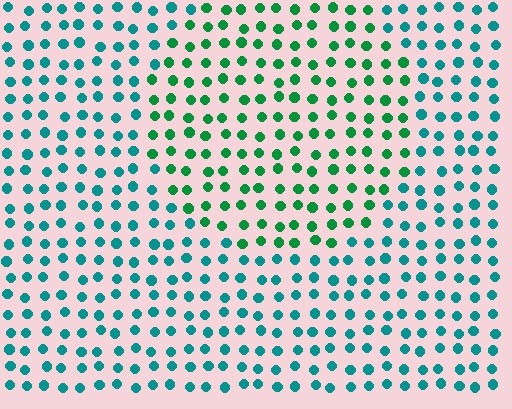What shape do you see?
I see a circle.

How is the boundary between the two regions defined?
The boundary is defined purely by a slight shift in hue (about 35 degrees). Spacing, size, and orientation are identical on both sides.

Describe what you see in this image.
The image is filled with small teal elements in a uniform arrangement. A circle-shaped region is visible where the elements are tinted to a slightly different hue, forming a subtle color boundary.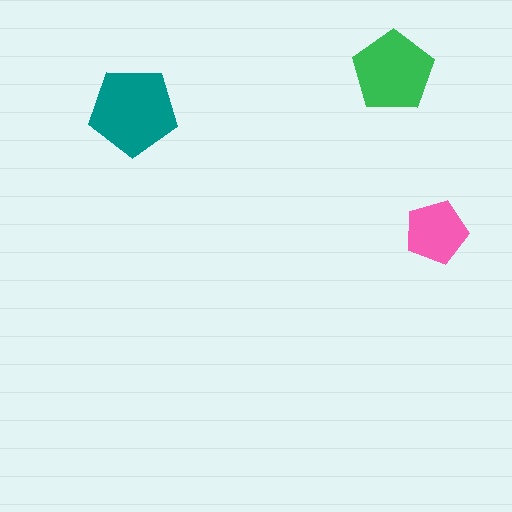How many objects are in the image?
There are 3 objects in the image.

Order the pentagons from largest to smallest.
the teal one, the green one, the pink one.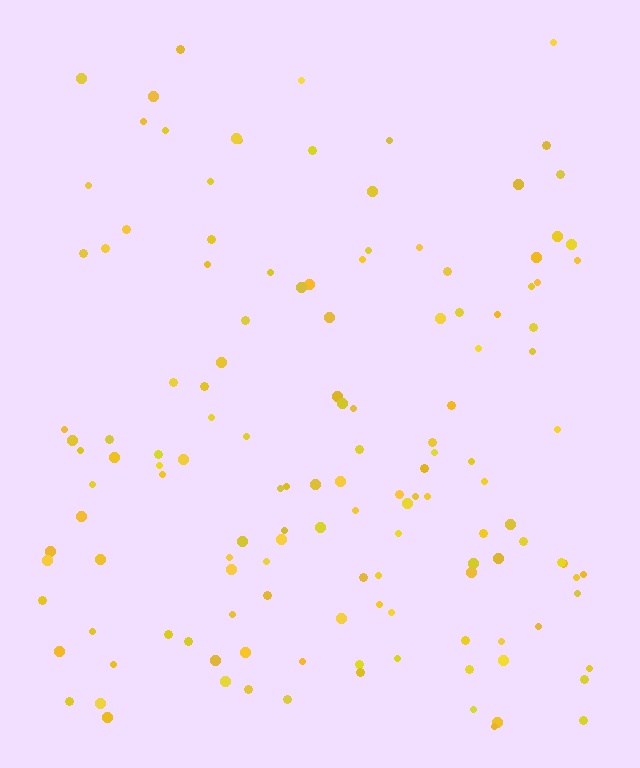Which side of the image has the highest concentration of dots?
The bottom.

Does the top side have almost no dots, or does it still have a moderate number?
Still a moderate number, just noticeably fewer than the bottom.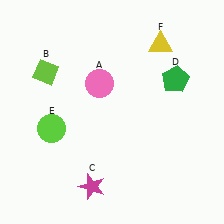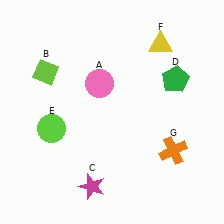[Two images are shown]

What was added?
An orange cross (G) was added in Image 2.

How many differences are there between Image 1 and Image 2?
There is 1 difference between the two images.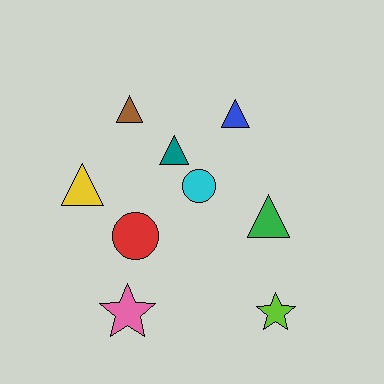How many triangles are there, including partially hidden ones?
There are 5 triangles.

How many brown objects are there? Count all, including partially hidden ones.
There is 1 brown object.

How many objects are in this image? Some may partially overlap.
There are 9 objects.